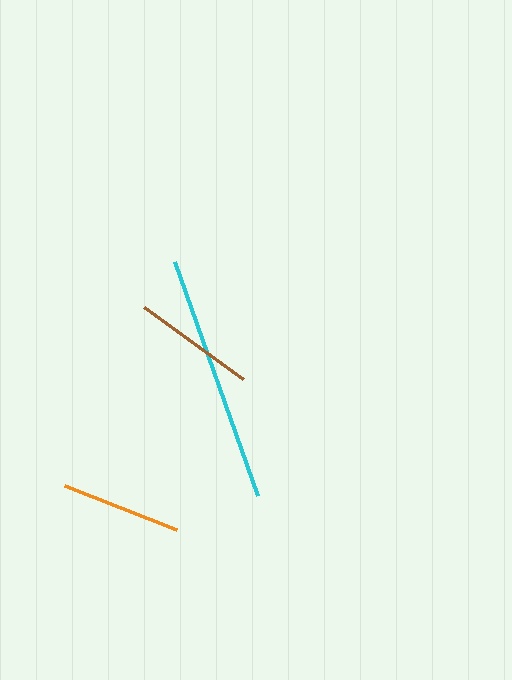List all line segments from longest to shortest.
From longest to shortest: cyan, brown, orange.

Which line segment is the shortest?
The orange line is the shortest at approximately 121 pixels.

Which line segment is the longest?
The cyan line is the longest at approximately 248 pixels.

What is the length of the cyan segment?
The cyan segment is approximately 248 pixels long.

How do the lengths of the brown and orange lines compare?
The brown and orange lines are approximately the same length.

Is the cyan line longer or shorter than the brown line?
The cyan line is longer than the brown line.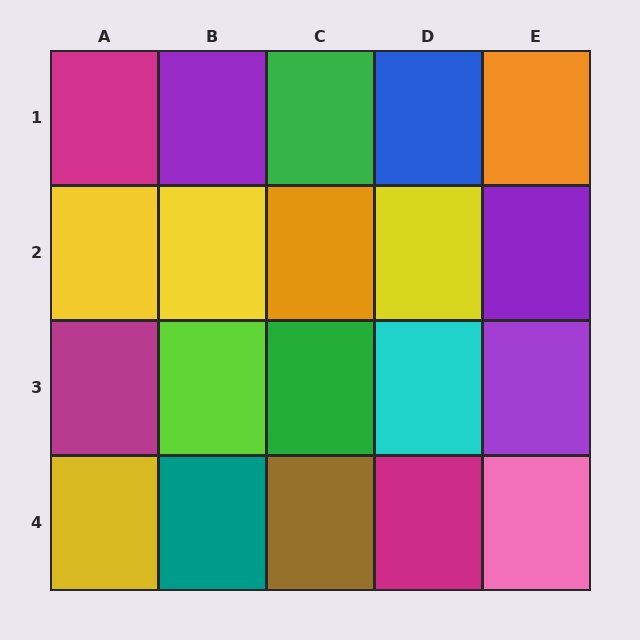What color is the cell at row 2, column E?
Purple.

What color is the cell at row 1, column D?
Blue.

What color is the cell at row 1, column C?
Green.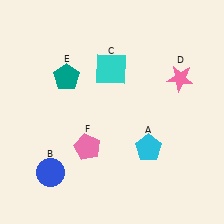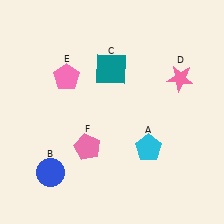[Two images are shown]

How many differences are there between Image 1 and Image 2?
There are 2 differences between the two images.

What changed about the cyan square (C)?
In Image 1, C is cyan. In Image 2, it changed to teal.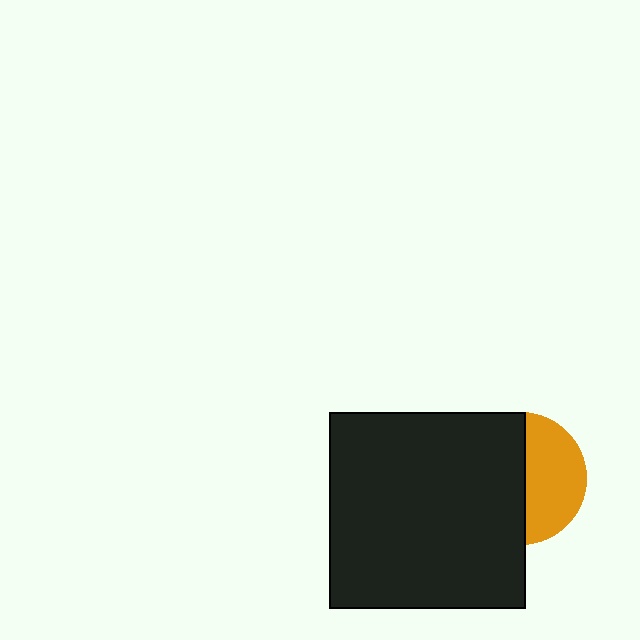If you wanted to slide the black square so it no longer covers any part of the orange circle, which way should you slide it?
Slide it left — that is the most direct way to separate the two shapes.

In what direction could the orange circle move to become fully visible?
The orange circle could move right. That would shift it out from behind the black square entirely.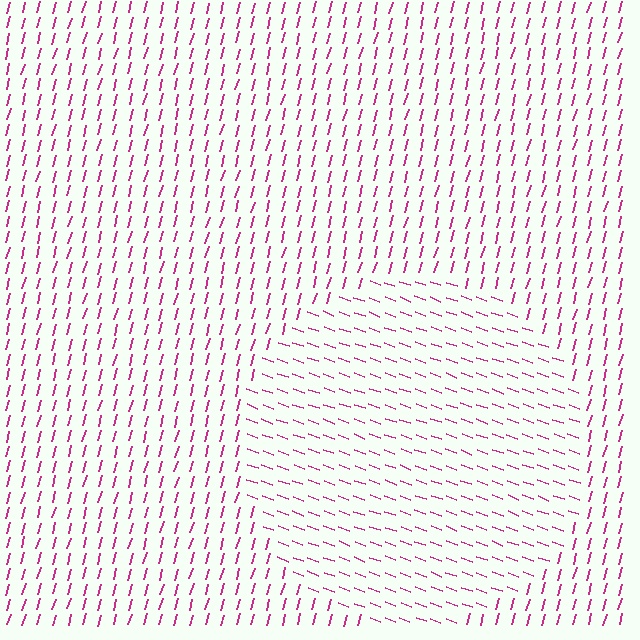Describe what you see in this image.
The image is filled with small magenta line segments. A circle region in the image has lines oriented differently from the surrounding lines, creating a visible texture boundary.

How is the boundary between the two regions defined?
The boundary is defined purely by a change in line orientation (approximately 85 degrees difference). All lines are the same color and thickness.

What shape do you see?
I see a circle.